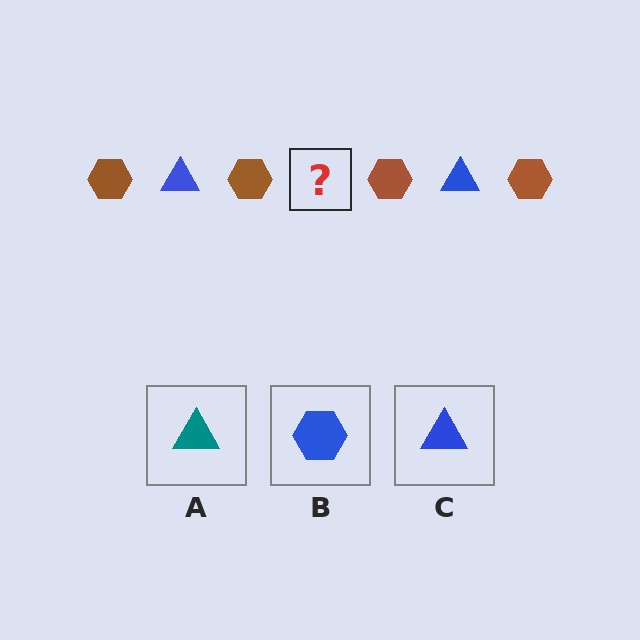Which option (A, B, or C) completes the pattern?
C.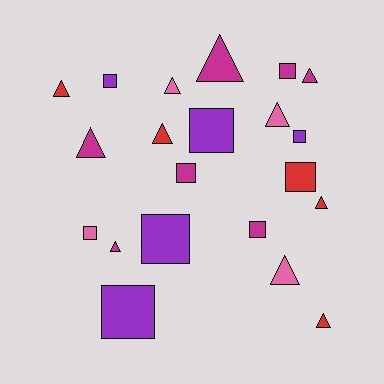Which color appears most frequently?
Magenta, with 7 objects.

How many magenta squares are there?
There are 3 magenta squares.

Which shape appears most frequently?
Triangle, with 11 objects.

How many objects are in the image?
There are 21 objects.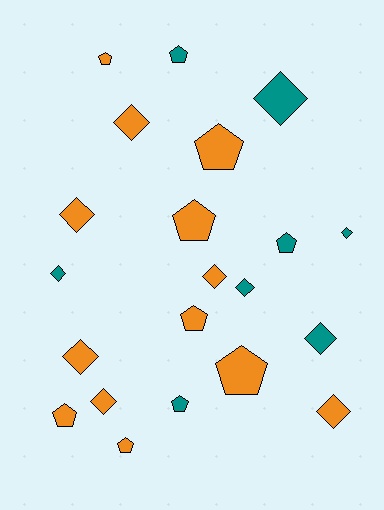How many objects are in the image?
There are 21 objects.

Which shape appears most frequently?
Diamond, with 11 objects.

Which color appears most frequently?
Orange, with 13 objects.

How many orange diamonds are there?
There are 6 orange diamonds.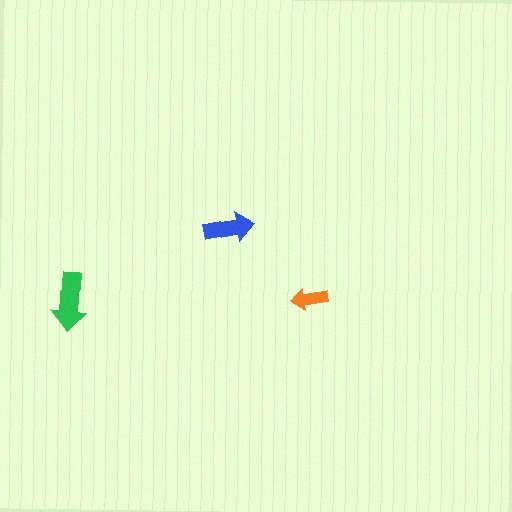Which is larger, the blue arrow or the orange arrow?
The blue one.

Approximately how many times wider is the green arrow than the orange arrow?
About 1.5 times wider.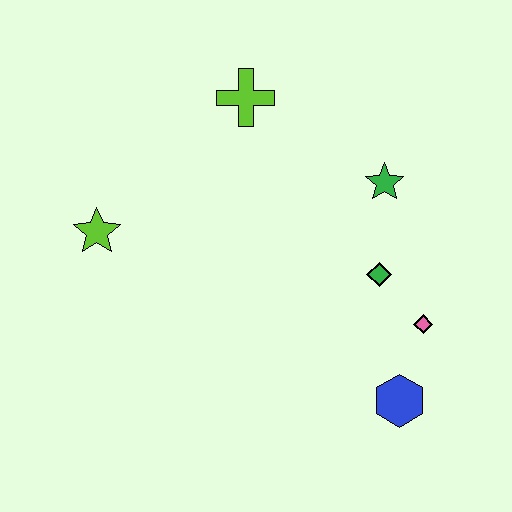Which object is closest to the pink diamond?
The green diamond is closest to the pink diamond.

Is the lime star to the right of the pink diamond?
No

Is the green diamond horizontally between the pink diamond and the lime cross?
Yes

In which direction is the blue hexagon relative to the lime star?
The blue hexagon is to the right of the lime star.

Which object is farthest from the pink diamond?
The lime star is farthest from the pink diamond.